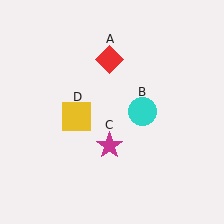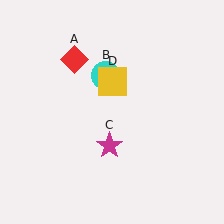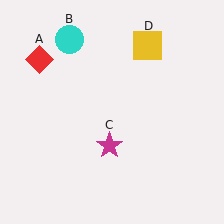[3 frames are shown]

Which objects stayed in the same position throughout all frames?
Magenta star (object C) remained stationary.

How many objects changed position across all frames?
3 objects changed position: red diamond (object A), cyan circle (object B), yellow square (object D).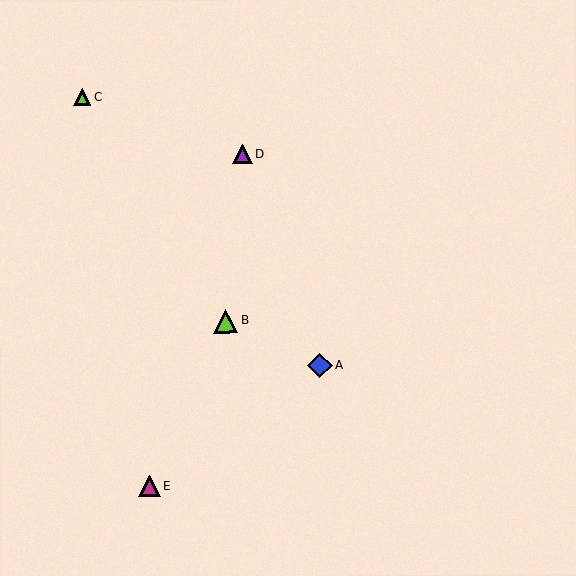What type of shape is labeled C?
Shape C is a lime triangle.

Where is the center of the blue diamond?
The center of the blue diamond is at (320, 365).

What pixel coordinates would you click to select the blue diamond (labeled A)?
Click at (320, 365) to select the blue diamond A.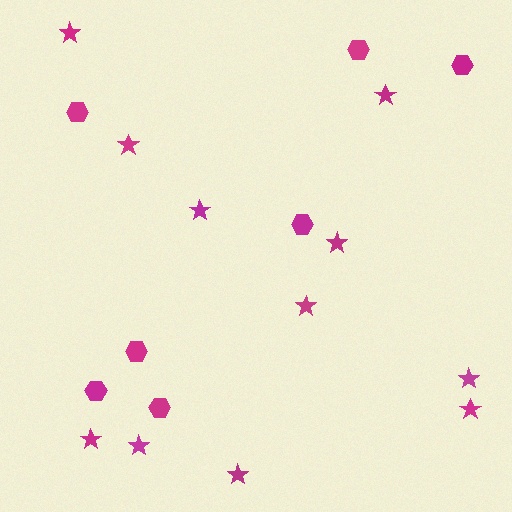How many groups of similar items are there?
There are 2 groups: one group of stars (11) and one group of hexagons (7).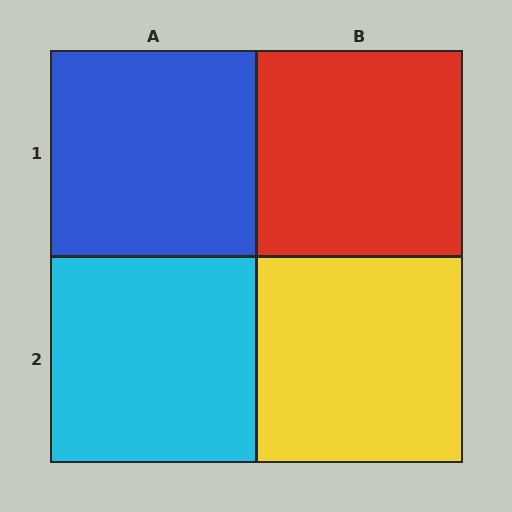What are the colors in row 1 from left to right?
Blue, red.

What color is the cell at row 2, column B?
Yellow.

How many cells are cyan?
1 cell is cyan.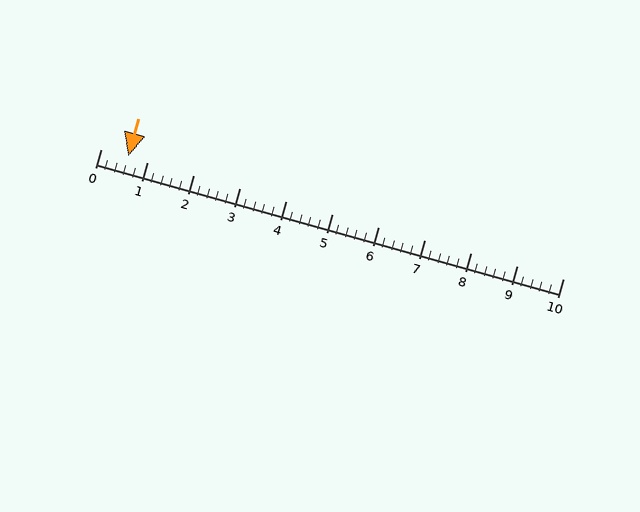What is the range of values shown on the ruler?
The ruler shows values from 0 to 10.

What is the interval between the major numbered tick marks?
The major tick marks are spaced 1 units apart.